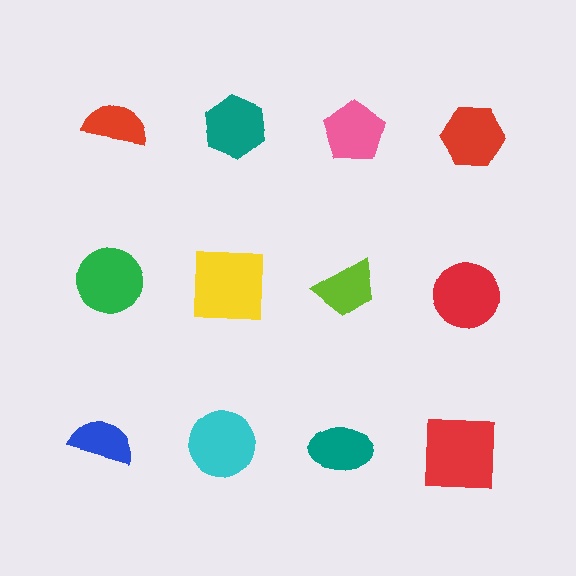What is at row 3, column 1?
A blue semicircle.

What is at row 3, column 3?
A teal ellipse.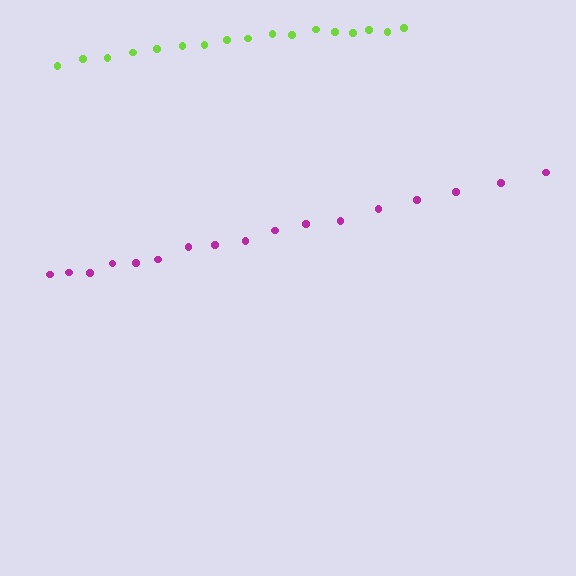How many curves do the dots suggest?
There are 2 distinct paths.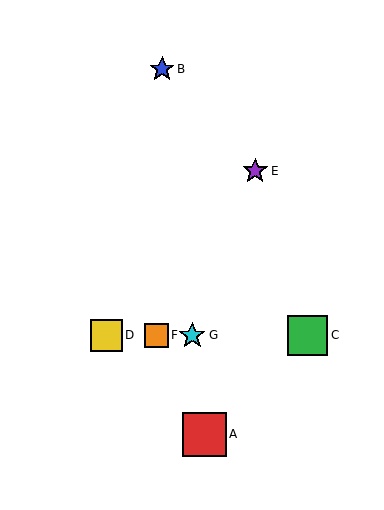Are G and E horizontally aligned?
No, G is at y≈335 and E is at y≈171.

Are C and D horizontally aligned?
Yes, both are at y≈335.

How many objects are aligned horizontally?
4 objects (C, D, F, G) are aligned horizontally.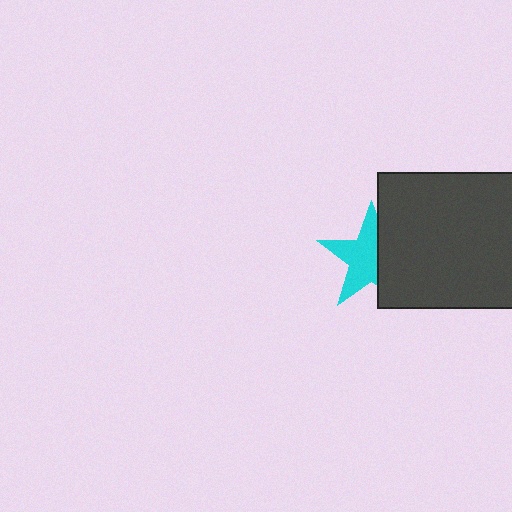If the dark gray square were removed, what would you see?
You would see the complete cyan star.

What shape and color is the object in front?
The object in front is a dark gray square.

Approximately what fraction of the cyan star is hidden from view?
Roughly 39% of the cyan star is hidden behind the dark gray square.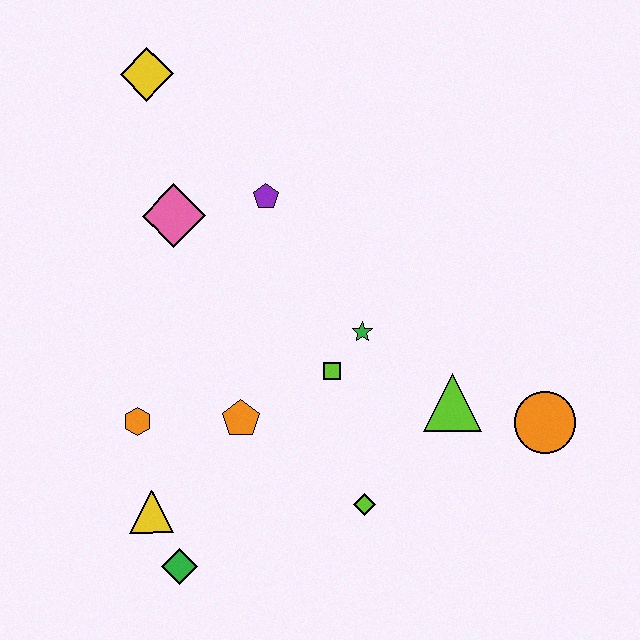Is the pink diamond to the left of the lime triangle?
Yes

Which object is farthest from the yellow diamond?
The orange circle is farthest from the yellow diamond.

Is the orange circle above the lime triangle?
No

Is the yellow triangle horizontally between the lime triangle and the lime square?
No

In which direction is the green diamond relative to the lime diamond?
The green diamond is to the left of the lime diamond.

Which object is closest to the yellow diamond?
The pink diamond is closest to the yellow diamond.